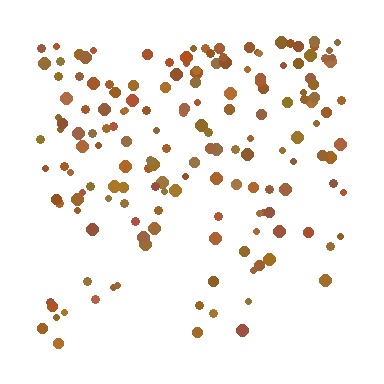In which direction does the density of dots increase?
From bottom to top, with the top side densest.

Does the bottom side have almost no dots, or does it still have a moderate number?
Still a moderate number, just noticeably fewer than the top.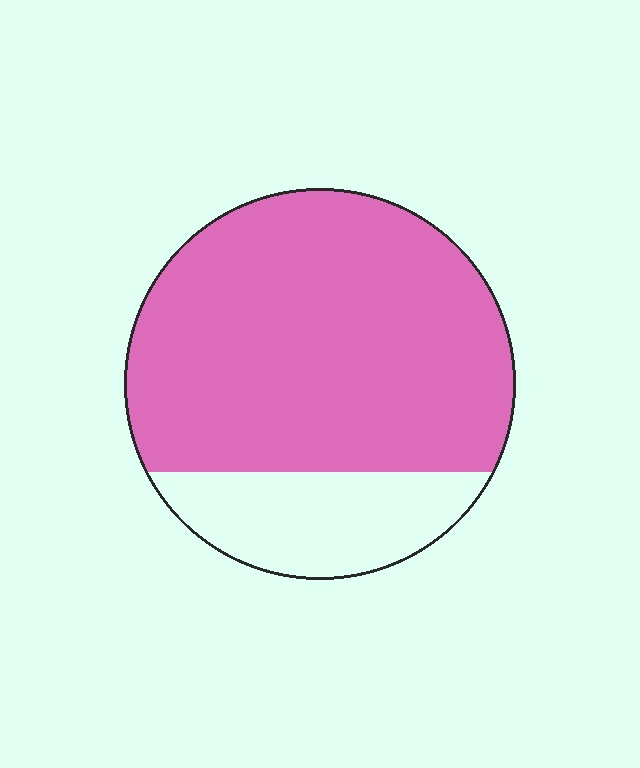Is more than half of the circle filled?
Yes.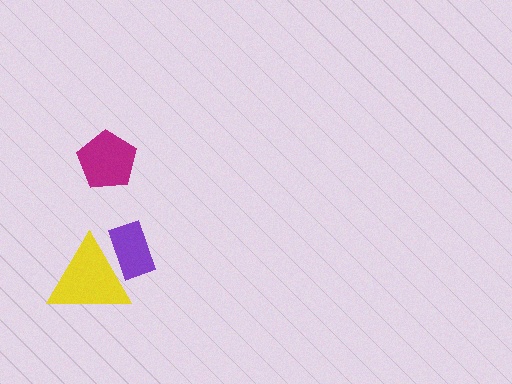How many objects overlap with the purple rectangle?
1 object overlaps with the purple rectangle.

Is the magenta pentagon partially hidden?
No, no other shape covers it.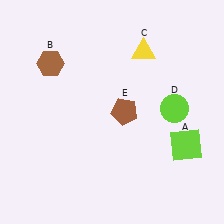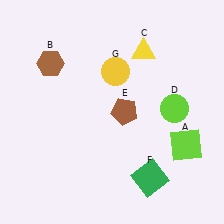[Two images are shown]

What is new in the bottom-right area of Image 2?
A green square (F) was added in the bottom-right area of Image 2.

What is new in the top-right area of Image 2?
A yellow circle (G) was added in the top-right area of Image 2.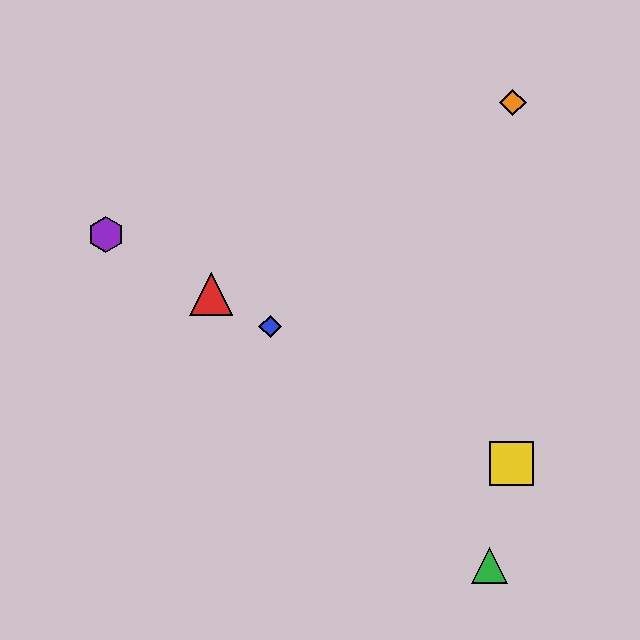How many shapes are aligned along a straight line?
4 shapes (the red triangle, the blue diamond, the yellow square, the purple hexagon) are aligned along a straight line.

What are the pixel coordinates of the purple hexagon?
The purple hexagon is at (106, 234).